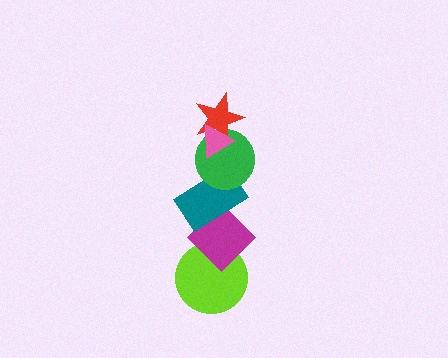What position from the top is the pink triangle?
The pink triangle is 1st from the top.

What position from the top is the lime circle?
The lime circle is 6th from the top.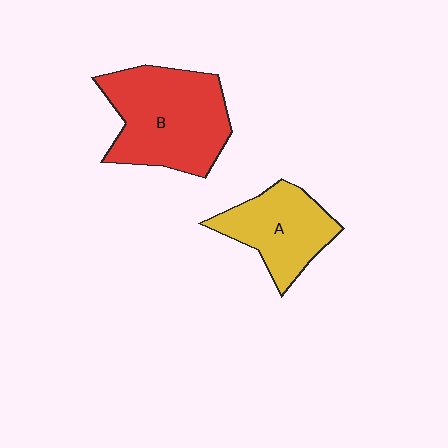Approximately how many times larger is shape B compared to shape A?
Approximately 1.5 times.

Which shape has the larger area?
Shape B (red).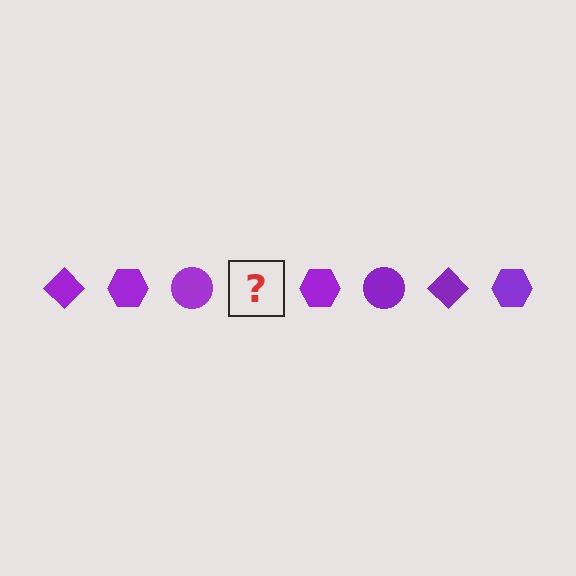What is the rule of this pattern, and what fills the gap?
The rule is that the pattern cycles through diamond, hexagon, circle shapes in purple. The gap should be filled with a purple diamond.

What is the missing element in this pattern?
The missing element is a purple diamond.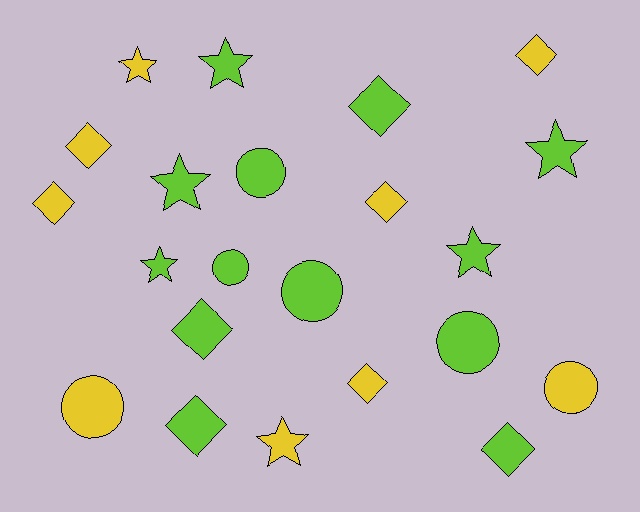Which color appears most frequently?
Lime, with 13 objects.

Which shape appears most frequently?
Diamond, with 9 objects.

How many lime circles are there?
There are 4 lime circles.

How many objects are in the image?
There are 22 objects.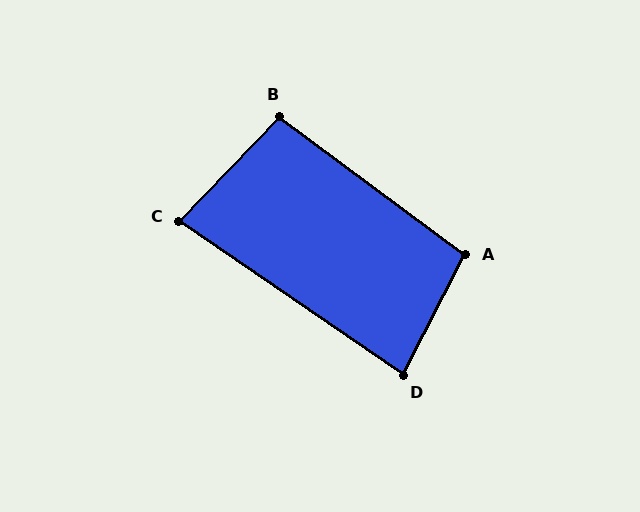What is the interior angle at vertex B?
Approximately 97 degrees (obtuse).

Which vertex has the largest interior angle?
A, at approximately 99 degrees.